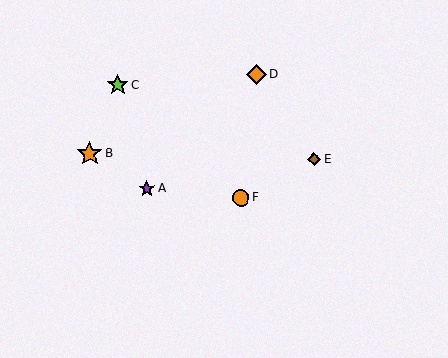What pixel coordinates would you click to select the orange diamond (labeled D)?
Click at (256, 74) to select the orange diamond D.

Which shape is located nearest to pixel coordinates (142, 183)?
The purple star (labeled A) at (147, 188) is nearest to that location.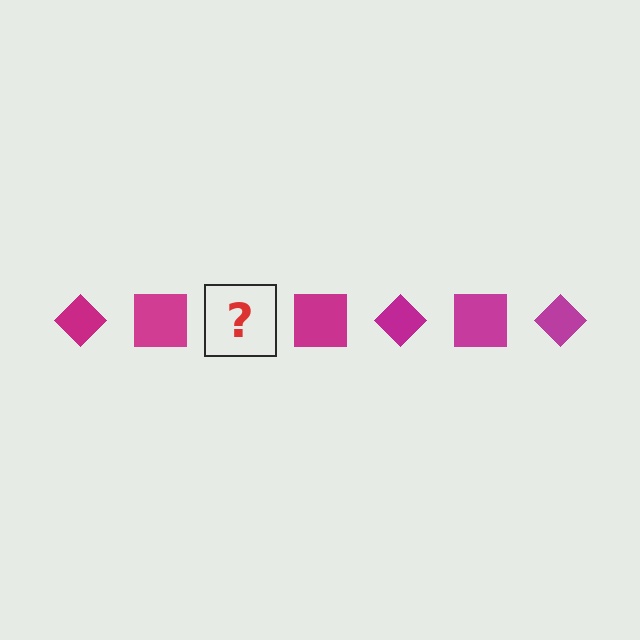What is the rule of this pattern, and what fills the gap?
The rule is that the pattern cycles through diamond, square shapes in magenta. The gap should be filled with a magenta diamond.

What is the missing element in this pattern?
The missing element is a magenta diamond.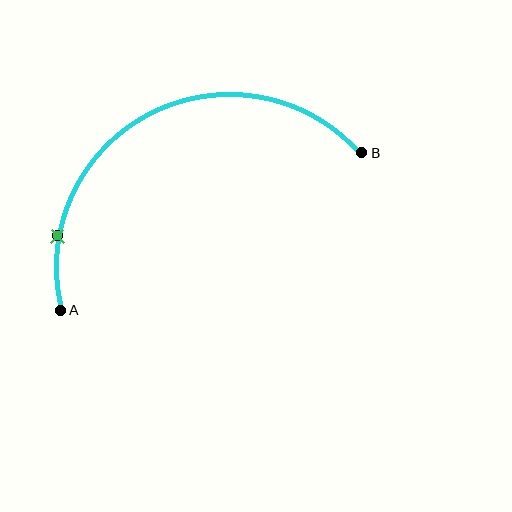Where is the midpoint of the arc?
The arc midpoint is the point on the curve farthest from the straight line joining A and B. It sits above that line.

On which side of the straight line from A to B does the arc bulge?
The arc bulges above the straight line connecting A and B.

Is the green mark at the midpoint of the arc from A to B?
No. The green mark lies on the arc but is closer to endpoint A. The arc midpoint would be at the point on the curve equidistant along the arc from both A and B.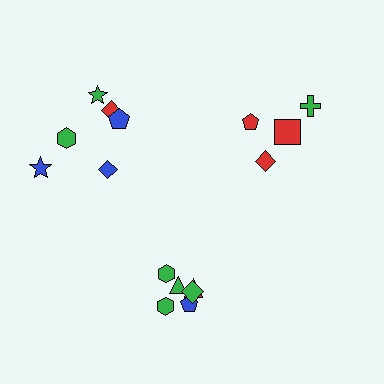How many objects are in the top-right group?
There are 4 objects.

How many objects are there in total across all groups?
There are 16 objects.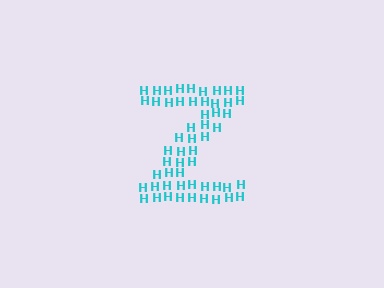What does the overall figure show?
The overall figure shows the letter Z.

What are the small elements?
The small elements are letter H's.